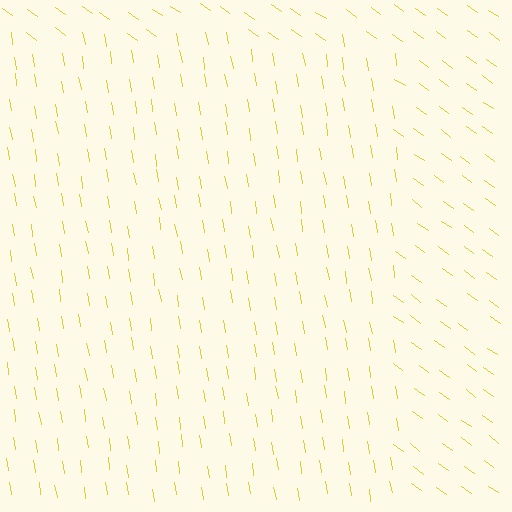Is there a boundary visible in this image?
Yes, there is a texture boundary formed by a change in line orientation.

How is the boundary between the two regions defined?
The boundary is defined purely by a change in line orientation (approximately 45 degrees difference). All lines are the same color and thickness.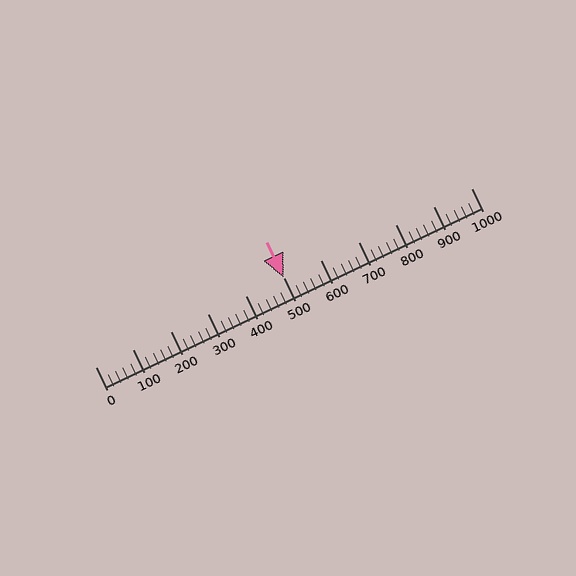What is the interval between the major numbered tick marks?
The major tick marks are spaced 100 units apart.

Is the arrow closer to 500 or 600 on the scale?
The arrow is closer to 500.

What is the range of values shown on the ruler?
The ruler shows values from 0 to 1000.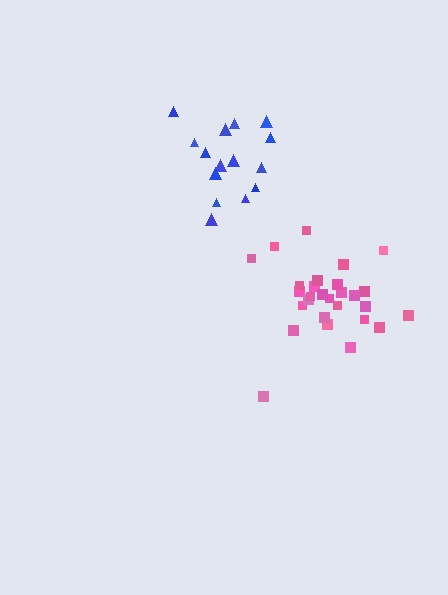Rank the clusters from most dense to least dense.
pink, blue.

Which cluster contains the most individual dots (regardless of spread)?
Pink (28).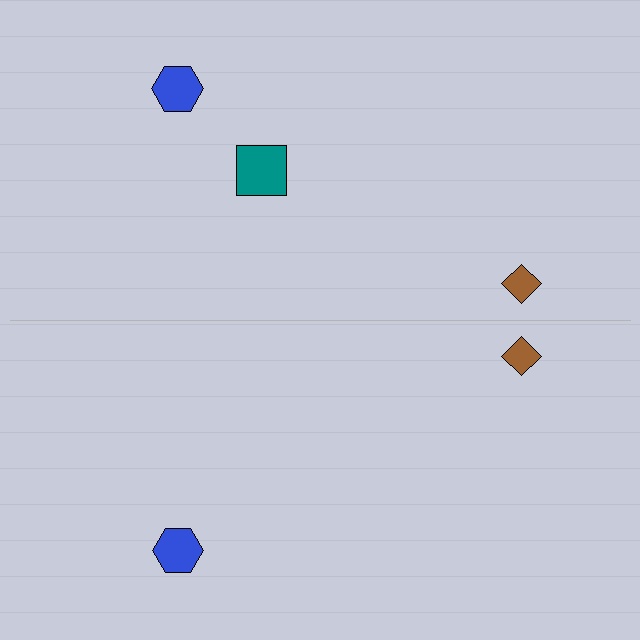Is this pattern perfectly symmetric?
No, the pattern is not perfectly symmetric. A teal square is missing from the bottom side.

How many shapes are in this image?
There are 5 shapes in this image.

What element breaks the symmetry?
A teal square is missing from the bottom side.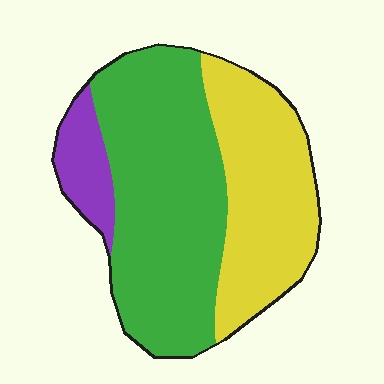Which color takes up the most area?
Green, at roughly 55%.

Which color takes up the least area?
Purple, at roughly 10%.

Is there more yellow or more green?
Green.